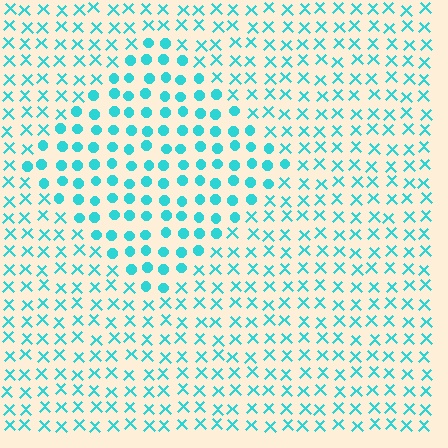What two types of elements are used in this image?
The image uses circles inside the diamond region and X marks outside it.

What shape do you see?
I see a diamond.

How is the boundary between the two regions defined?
The boundary is defined by a change in element shape: circles inside vs. X marks outside. All elements share the same color and spacing.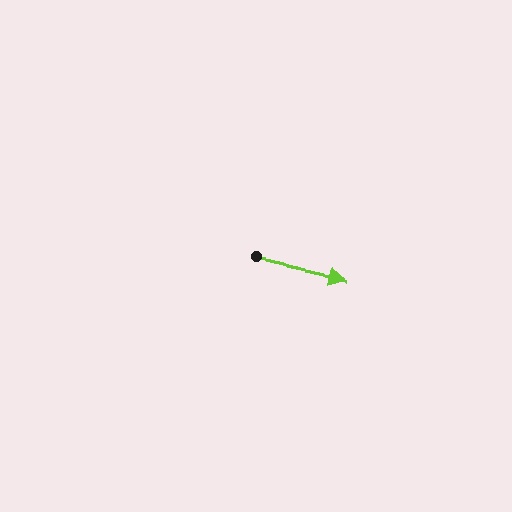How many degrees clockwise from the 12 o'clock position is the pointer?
Approximately 103 degrees.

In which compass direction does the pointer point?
East.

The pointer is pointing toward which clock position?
Roughly 3 o'clock.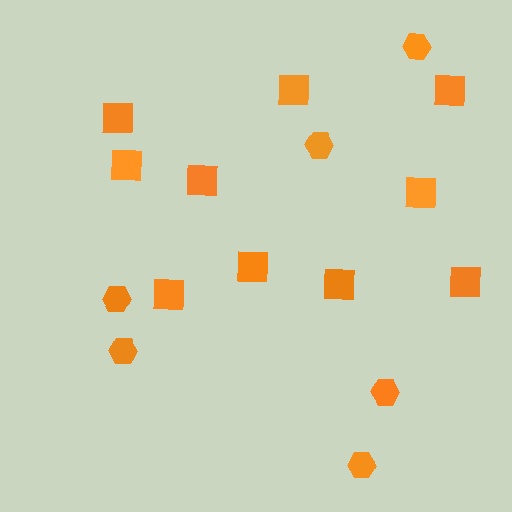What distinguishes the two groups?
There are 2 groups: one group of hexagons (6) and one group of squares (10).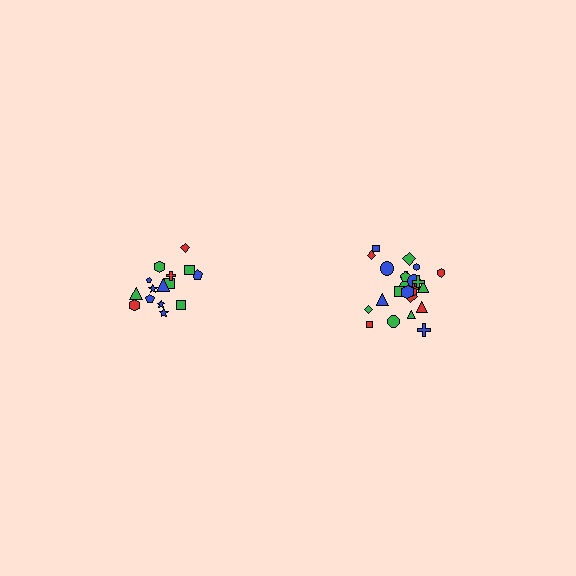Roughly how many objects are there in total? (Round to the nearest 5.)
Roughly 40 objects in total.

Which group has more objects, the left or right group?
The right group.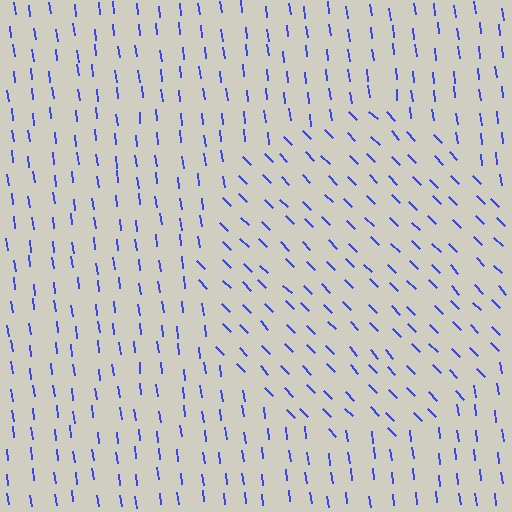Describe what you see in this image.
The image is filled with small blue line segments. A circle region in the image has lines oriented differently from the surrounding lines, creating a visible texture boundary.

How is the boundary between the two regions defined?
The boundary is defined purely by a change in line orientation (approximately 37 degrees difference). All lines are the same color and thickness.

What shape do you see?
I see a circle.